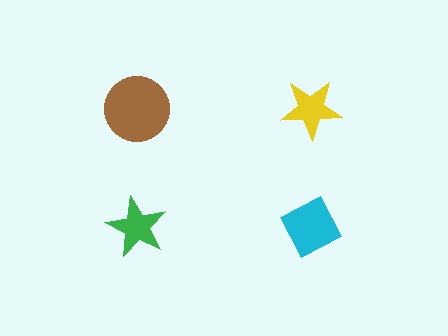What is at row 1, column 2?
A yellow star.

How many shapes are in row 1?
2 shapes.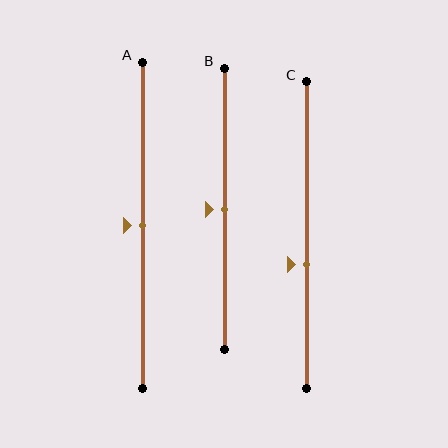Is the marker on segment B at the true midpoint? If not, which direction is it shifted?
Yes, the marker on segment B is at the true midpoint.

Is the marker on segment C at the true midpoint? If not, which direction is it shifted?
No, the marker on segment C is shifted downward by about 10% of the segment length.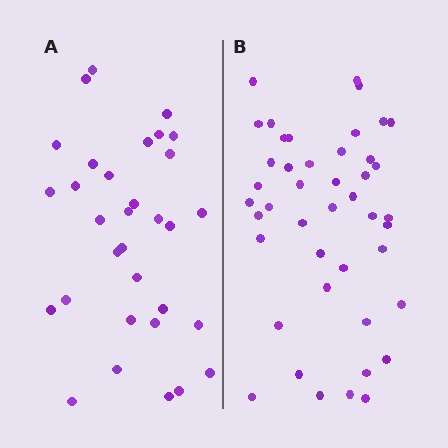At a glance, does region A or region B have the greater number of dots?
Region B (the right region) has more dots.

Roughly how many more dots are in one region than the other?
Region B has roughly 12 or so more dots than region A.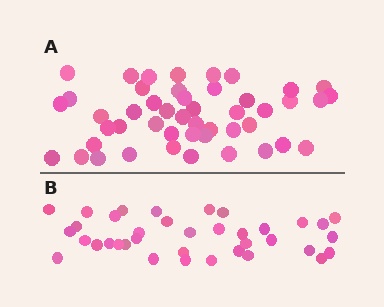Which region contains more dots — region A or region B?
Region A (the top region) has more dots.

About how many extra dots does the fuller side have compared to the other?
Region A has roughly 10 or so more dots than region B.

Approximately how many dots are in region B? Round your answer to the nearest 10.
About 40 dots. (The exact count is 37, which rounds to 40.)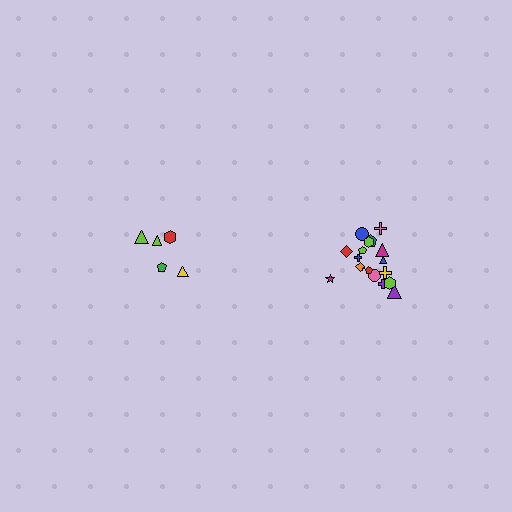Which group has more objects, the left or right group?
The right group.